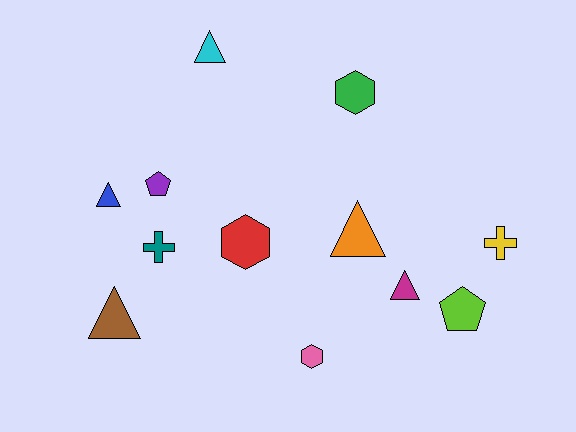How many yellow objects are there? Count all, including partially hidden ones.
There is 1 yellow object.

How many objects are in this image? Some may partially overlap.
There are 12 objects.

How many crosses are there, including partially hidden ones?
There are 2 crosses.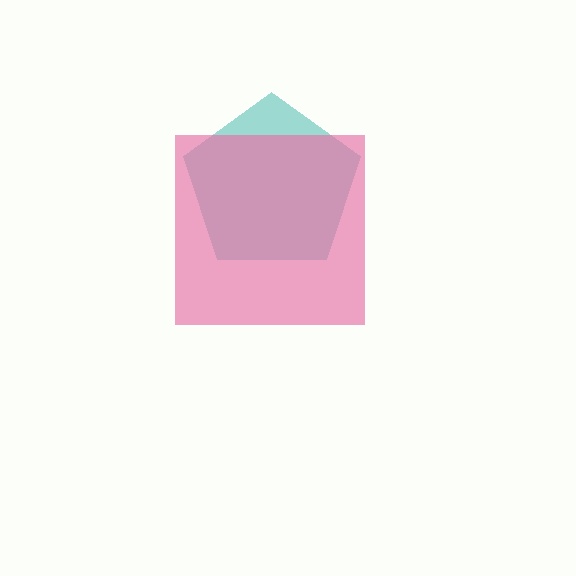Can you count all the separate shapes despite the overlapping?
Yes, there are 2 separate shapes.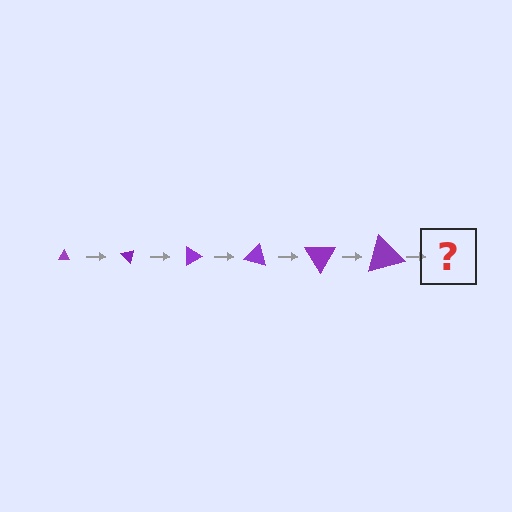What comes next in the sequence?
The next element should be a triangle, larger than the previous one and rotated 270 degrees from the start.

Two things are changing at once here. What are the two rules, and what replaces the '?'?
The two rules are that the triangle grows larger each step and it rotates 45 degrees each step. The '?' should be a triangle, larger than the previous one and rotated 270 degrees from the start.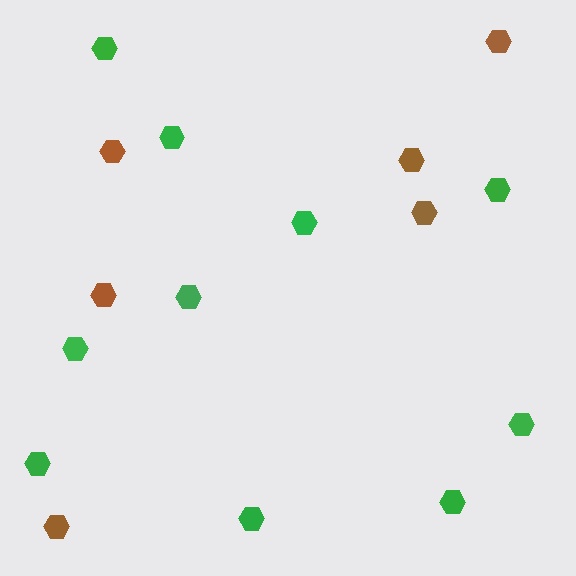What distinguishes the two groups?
There are 2 groups: one group of green hexagons (10) and one group of brown hexagons (6).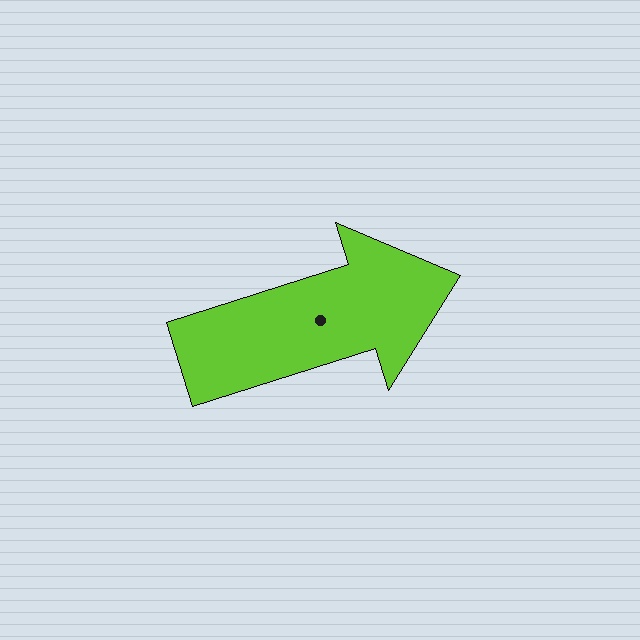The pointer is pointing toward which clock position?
Roughly 2 o'clock.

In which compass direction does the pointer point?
East.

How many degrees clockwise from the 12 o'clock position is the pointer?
Approximately 72 degrees.